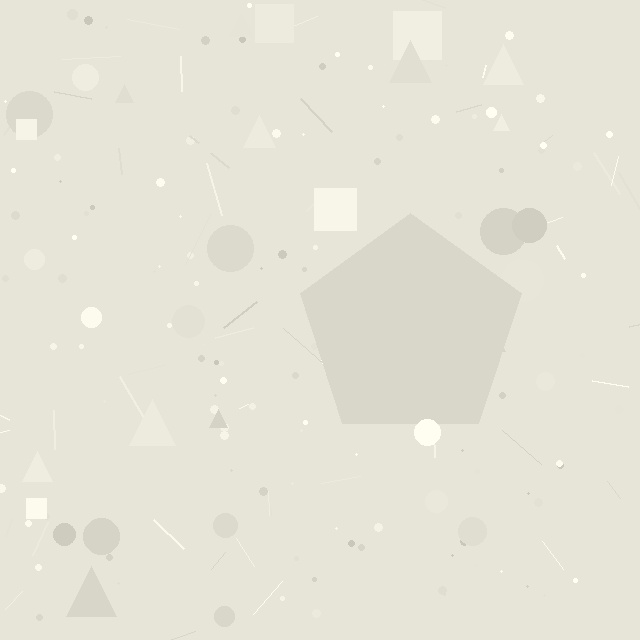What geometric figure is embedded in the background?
A pentagon is embedded in the background.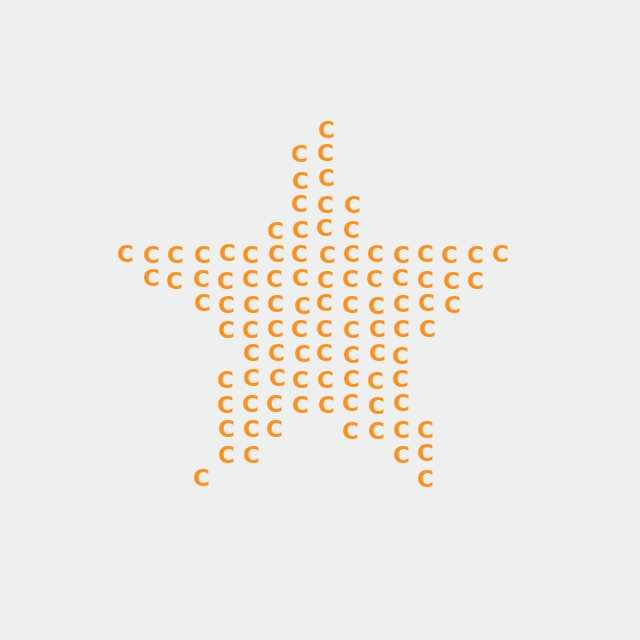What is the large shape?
The large shape is a star.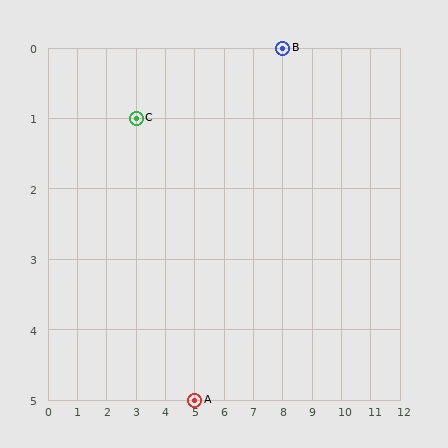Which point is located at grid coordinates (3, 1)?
Point C is at (3, 1).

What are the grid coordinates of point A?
Point A is at grid coordinates (5, 5).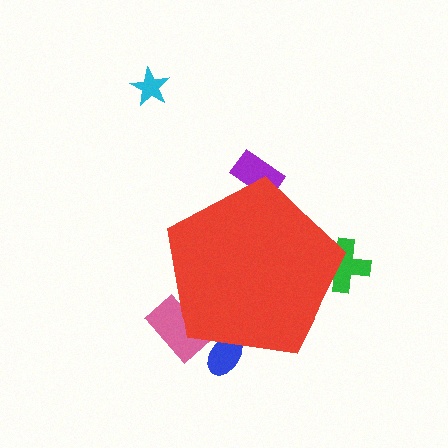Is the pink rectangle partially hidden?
Yes, the pink rectangle is partially hidden behind the red pentagon.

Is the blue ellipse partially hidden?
Yes, the blue ellipse is partially hidden behind the red pentagon.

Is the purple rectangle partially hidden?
Yes, the purple rectangle is partially hidden behind the red pentagon.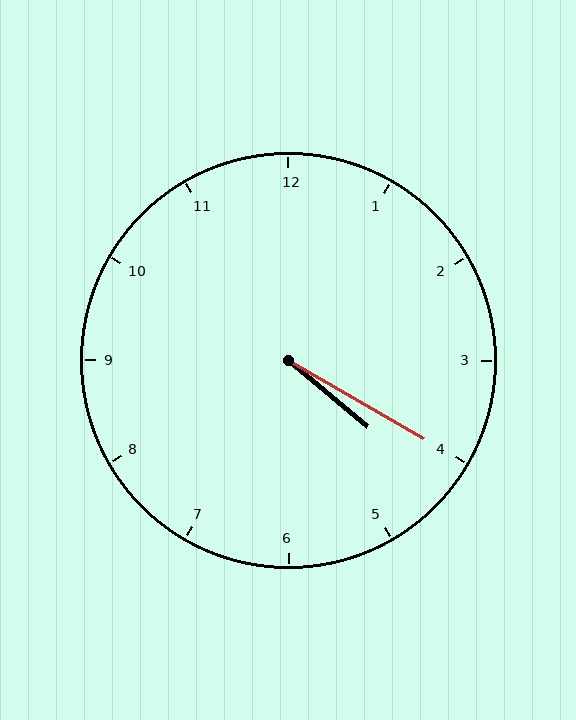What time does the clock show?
4:20.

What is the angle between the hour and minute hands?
Approximately 10 degrees.